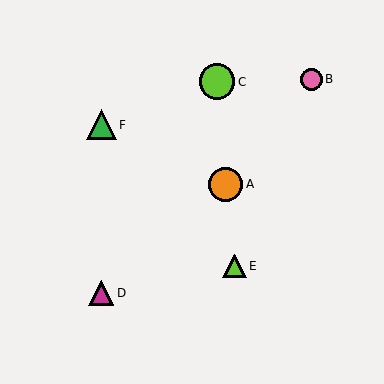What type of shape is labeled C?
Shape C is a lime circle.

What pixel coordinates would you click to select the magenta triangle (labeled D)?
Click at (101, 293) to select the magenta triangle D.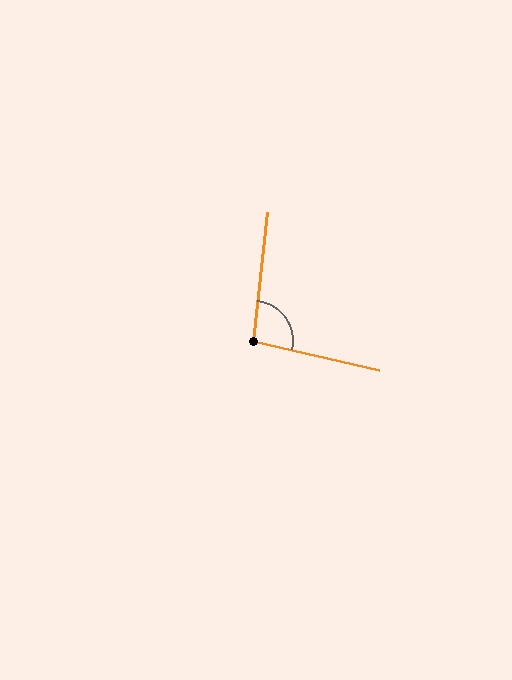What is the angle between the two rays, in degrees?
Approximately 97 degrees.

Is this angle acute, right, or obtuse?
It is obtuse.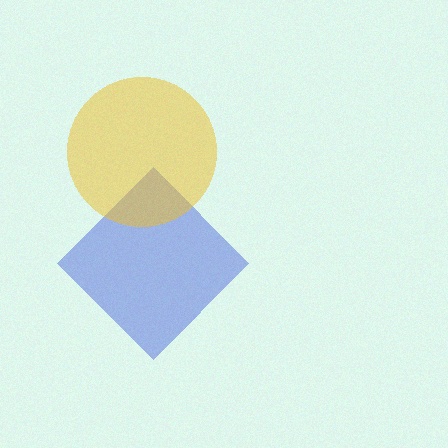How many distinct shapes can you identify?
There are 2 distinct shapes: a blue diamond, a yellow circle.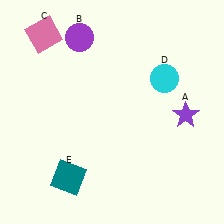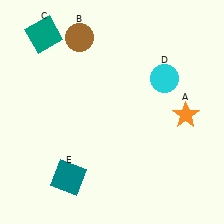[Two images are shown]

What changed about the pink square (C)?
In Image 1, C is pink. In Image 2, it changed to teal.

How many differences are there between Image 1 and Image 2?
There are 3 differences between the two images.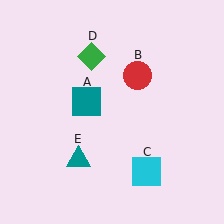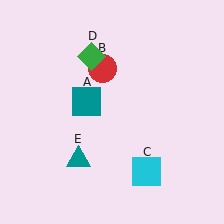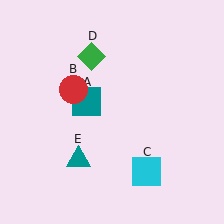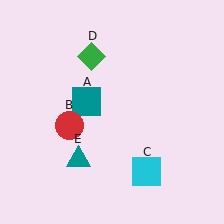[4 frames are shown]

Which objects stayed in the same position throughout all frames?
Teal square (object A) and cyan square (object C) and green diamond (object D) and teal triangle (object E) remained stationary.